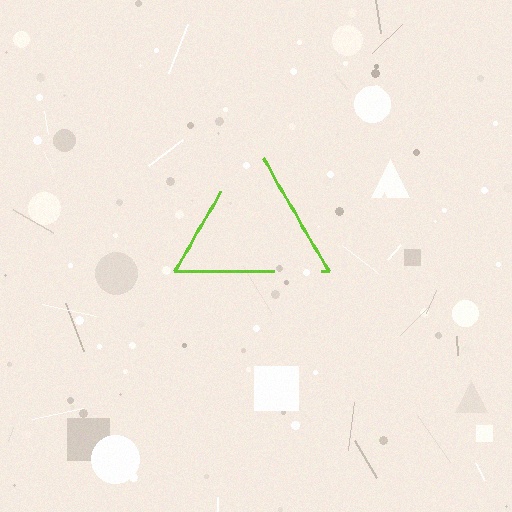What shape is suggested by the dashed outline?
The dashed outline suggests a triangle.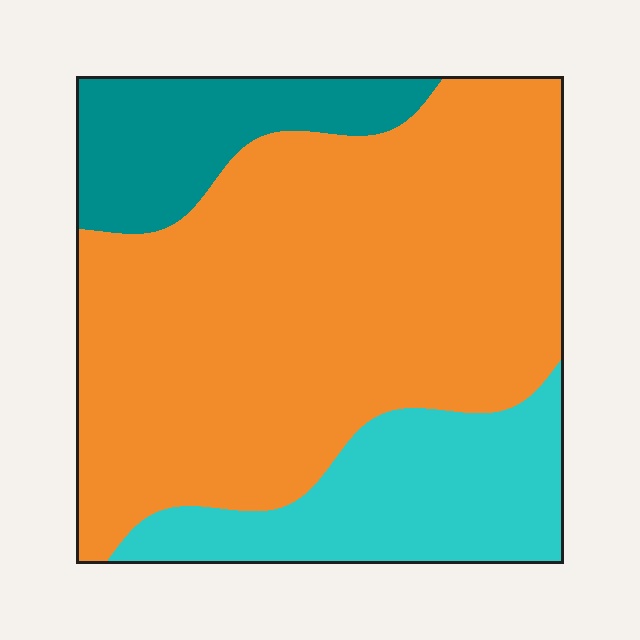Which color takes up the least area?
Teal, at roughly 15%.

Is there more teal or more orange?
Orange.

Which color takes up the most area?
Orange, at roughly 65%.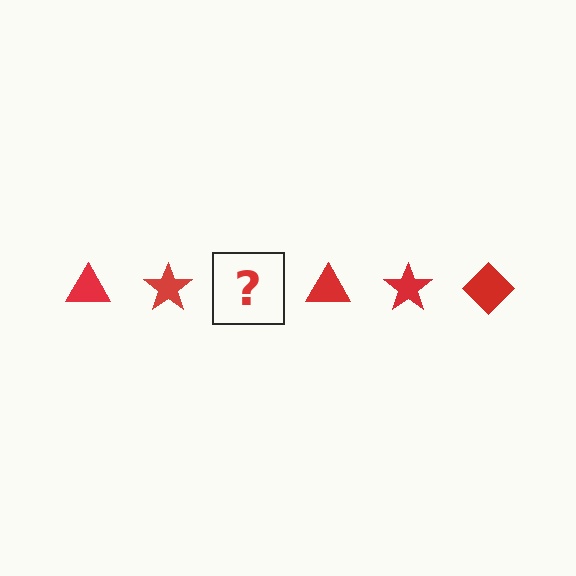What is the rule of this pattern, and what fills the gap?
The rule is that the pattern cycles through triangle, star, diamond shapes in red. The gap should be filled with a red diamond.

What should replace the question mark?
The question mark should be replaced with a red diamond.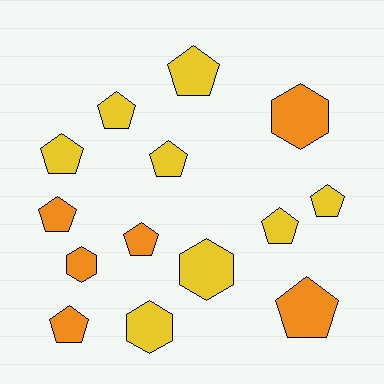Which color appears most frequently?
Yellow, with 8 objects.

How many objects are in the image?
There are 14 objects.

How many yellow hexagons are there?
There are 2 yellow hexagons.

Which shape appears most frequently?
Pentagon, with 10 objects.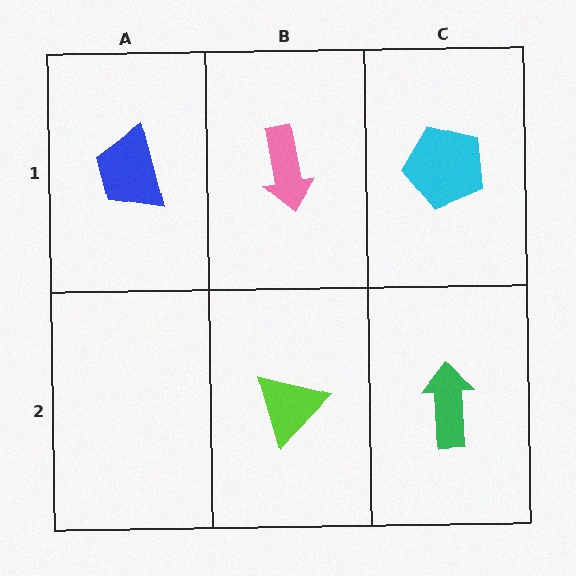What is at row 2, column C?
A green arrow.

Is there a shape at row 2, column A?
No, that cell is empty.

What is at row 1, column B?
A pink arrow.